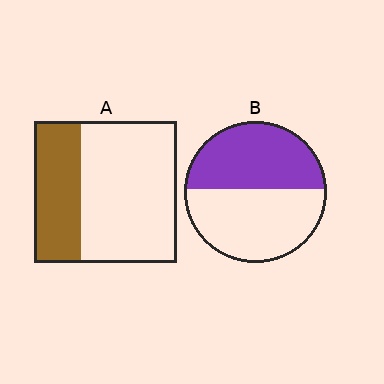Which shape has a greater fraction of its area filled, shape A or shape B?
Shape B.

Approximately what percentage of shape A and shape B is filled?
A is approximately 35% and B is approximately 45%.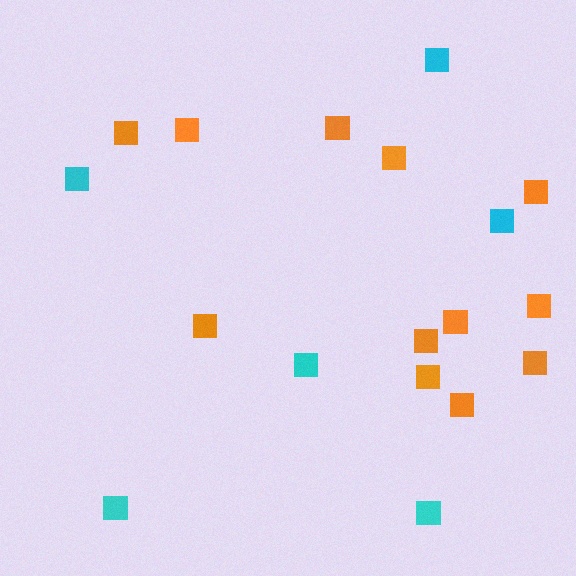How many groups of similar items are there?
There are 2 groups: one group of orange squares (12) and one group of cyan squares (6).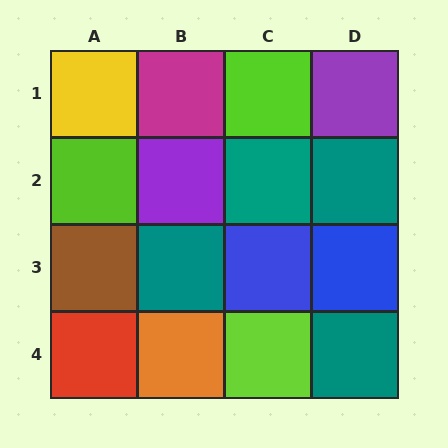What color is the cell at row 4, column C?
Lime.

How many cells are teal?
4 cells are teal.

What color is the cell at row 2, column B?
Purple.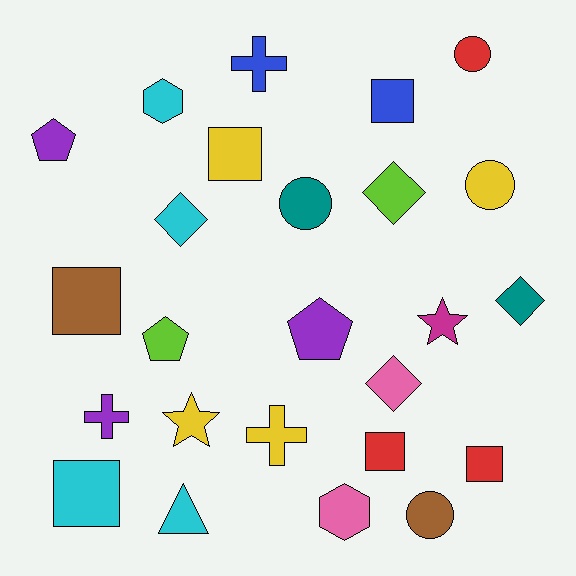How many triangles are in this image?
There is 1 triangle.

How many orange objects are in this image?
There are no orange objects.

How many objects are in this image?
There are 25 objects.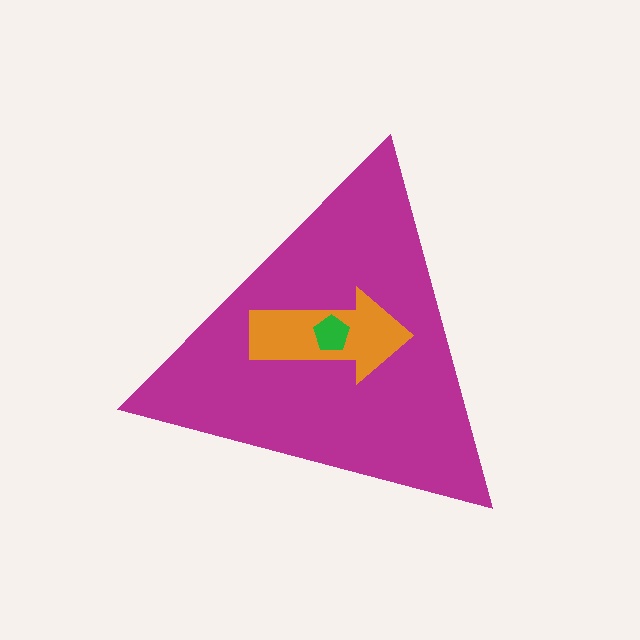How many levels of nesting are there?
3.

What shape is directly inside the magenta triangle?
The orange arrow.